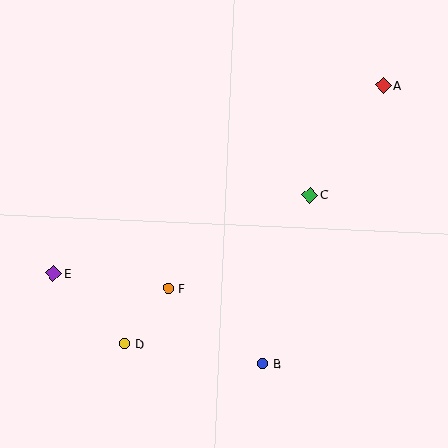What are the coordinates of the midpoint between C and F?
The midpoint between C and F is at (239, 242).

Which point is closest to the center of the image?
Point F at (168, 288) is closest to the center.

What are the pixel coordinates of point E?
Point E is at (54, 274).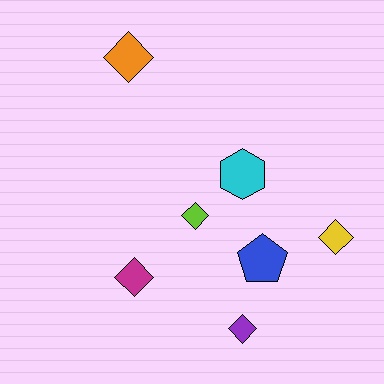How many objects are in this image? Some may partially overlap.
There are 7 objects.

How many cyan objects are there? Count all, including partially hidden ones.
There is 1 cyan object.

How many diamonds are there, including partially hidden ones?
There are 5 diamonds.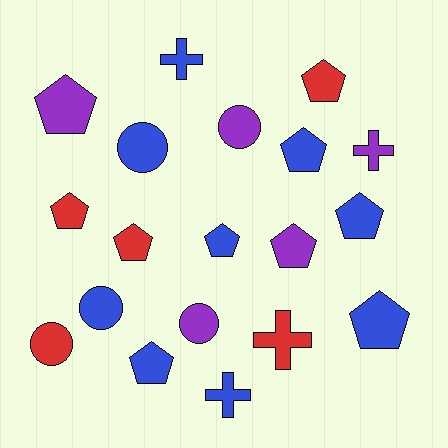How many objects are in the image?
There are 19 objects.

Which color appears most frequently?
Blue, with 9 objects.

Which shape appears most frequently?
Pentagon, with 10 objects.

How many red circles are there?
There is 1 red circle.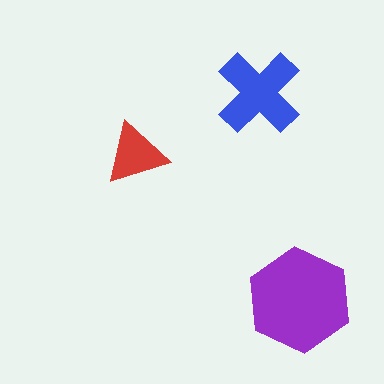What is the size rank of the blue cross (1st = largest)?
2nd.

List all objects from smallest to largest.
The red triangle, the blue cross, the purple hexagon.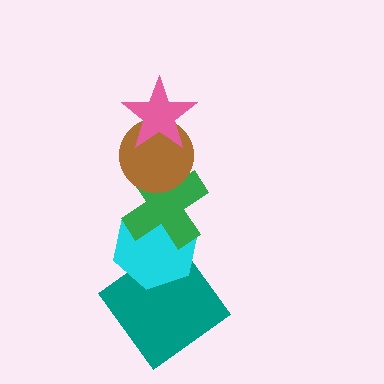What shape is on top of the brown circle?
The pink star is on top of the brown circle.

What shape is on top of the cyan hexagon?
The green cross is on top of the cyan hexagon.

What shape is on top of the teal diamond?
The cyan hexagon is on top of the teal diamond.